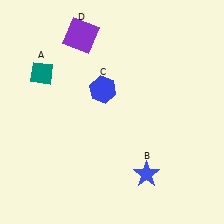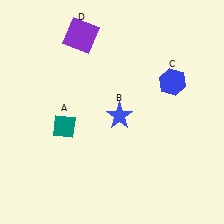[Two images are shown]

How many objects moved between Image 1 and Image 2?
3 objects moved between the two images.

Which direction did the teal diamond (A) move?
The teal diamond (A) moved down.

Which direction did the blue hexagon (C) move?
The blue hexagon (C) moved right.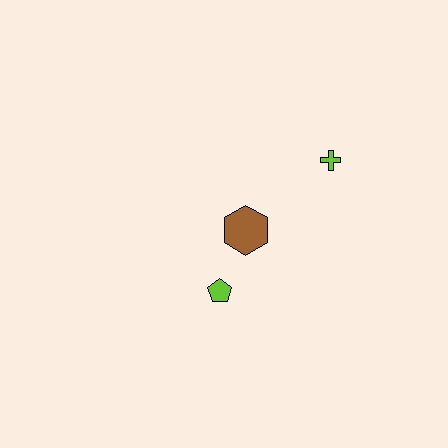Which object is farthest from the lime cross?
The lime pentagon is farthest from the lime cross.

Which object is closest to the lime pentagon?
The brown hexagon is closest to the lime pentagon.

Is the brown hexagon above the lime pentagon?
Yes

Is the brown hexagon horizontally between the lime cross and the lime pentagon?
Yes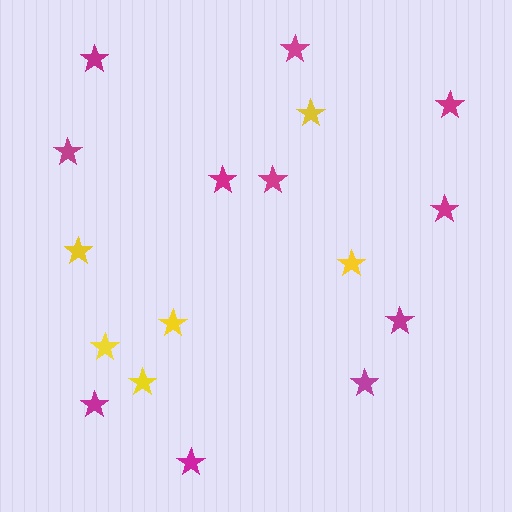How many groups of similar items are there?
There are 2 groups: one group of yellow stars (6) and one group of magenta stars (11).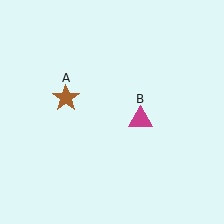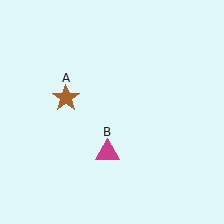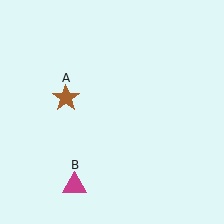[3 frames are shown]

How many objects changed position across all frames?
1 object changed position: magenta triangle (object B).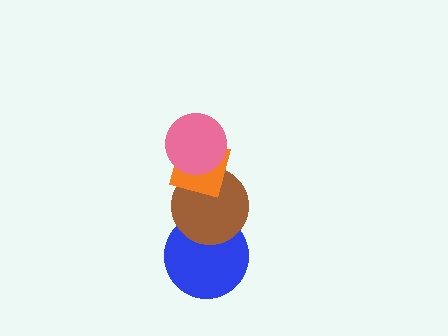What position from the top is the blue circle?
The blue circle is 4th from the top.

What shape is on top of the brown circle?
The orange square is on top of the brown circle.